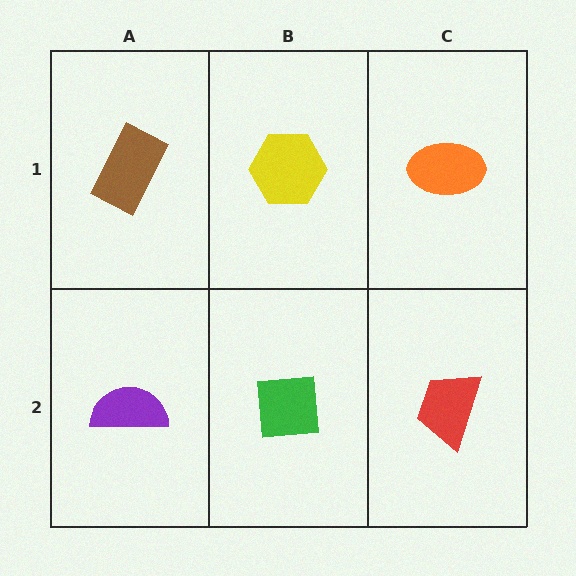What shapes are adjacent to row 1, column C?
A red trapezoid (row 2, column C), a yellow hexagon (row 1, column B).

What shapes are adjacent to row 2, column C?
An orange ellipse (row 1, column C), a green square (row 2, column B).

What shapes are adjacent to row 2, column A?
A brown rectangle (row 1, column A), a green square (row 2, column B).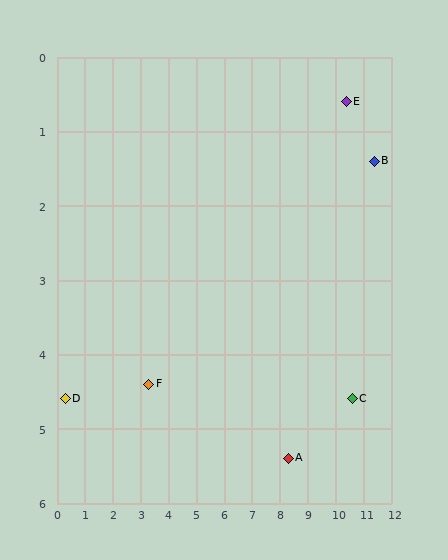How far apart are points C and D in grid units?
Points C and D are about 10.3 grid units apart.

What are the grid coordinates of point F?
Point F is at approximately (3.3, 4.4).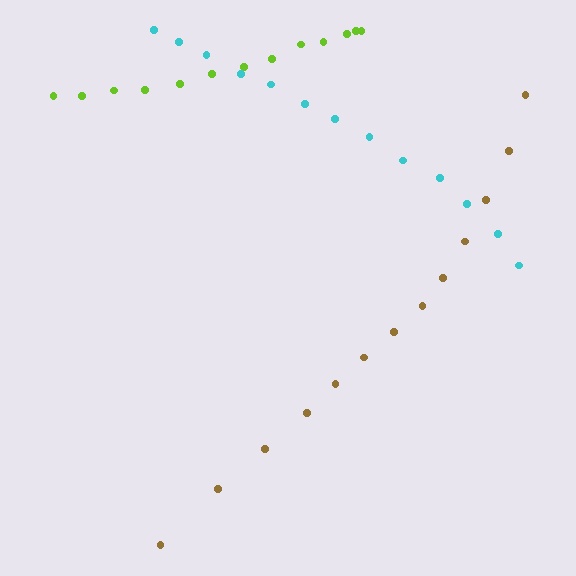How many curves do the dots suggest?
There are 3 distinct paths.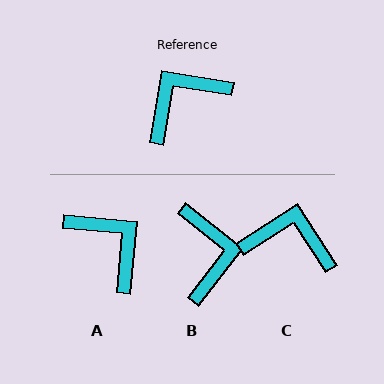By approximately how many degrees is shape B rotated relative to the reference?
Approximately 119 degrees clockwise.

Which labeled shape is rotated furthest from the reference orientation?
B, about 119 degrees away.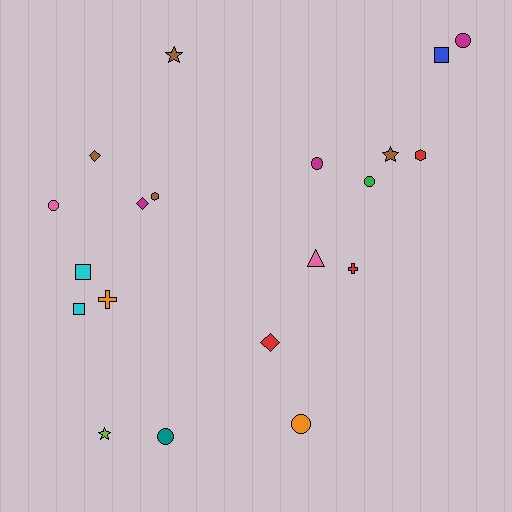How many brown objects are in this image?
There are 4 brown objects.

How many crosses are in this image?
There are 2 crosses.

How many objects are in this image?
There are 20 objects.